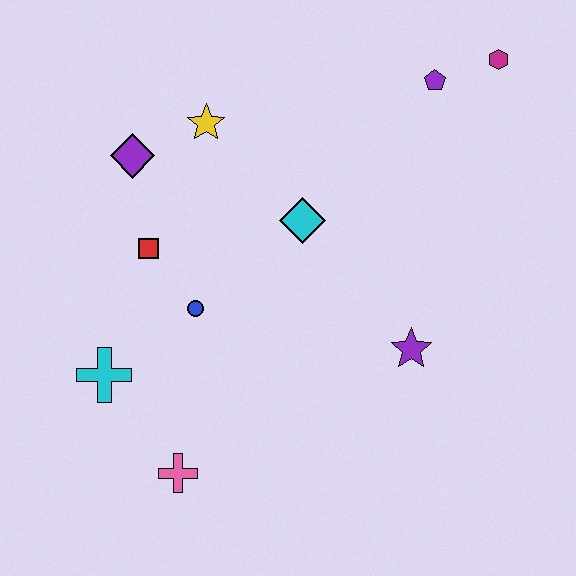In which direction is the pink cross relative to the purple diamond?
The pink cross is below the purple diamond.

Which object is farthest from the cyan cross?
The magenta hexagon is farthest from the cyan cross.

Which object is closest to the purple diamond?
The yellow star is closest to the purple diamond.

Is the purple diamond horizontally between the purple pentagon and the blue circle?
No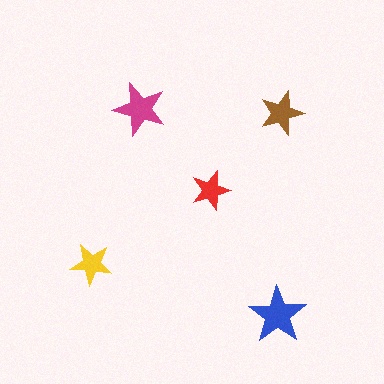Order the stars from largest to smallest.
the blue one, the magenta one, the brown one, the yellow one, the red one.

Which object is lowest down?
The blue star is bottommost.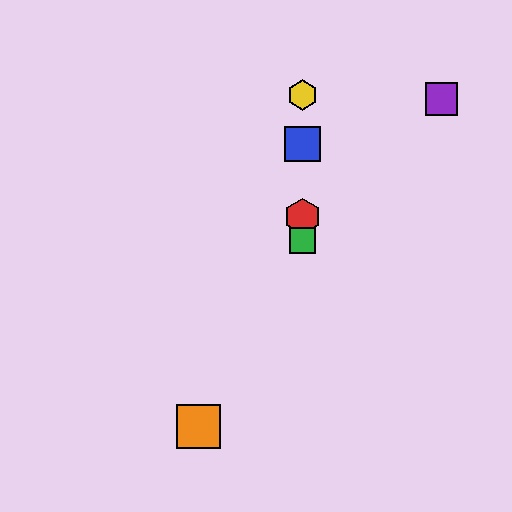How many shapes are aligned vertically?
4 shapes (the red hexagon, the blue square, the green square, the yellow hexagon) are aligned vertically.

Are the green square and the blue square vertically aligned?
Yes, both are at x≈303.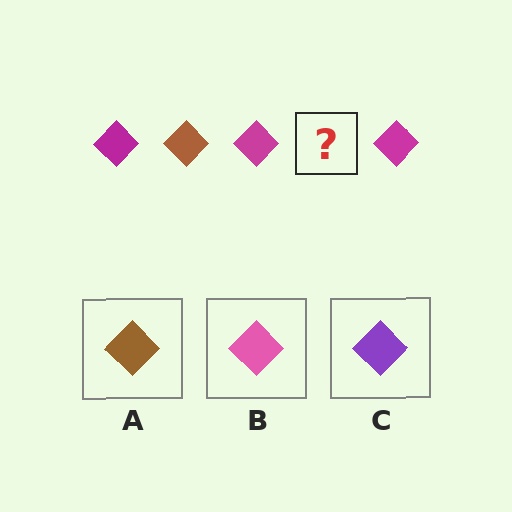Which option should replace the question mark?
Option A.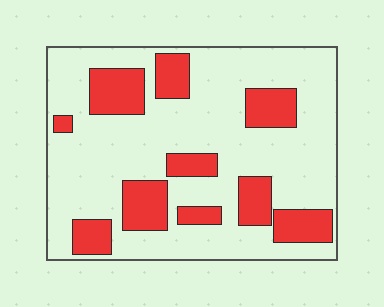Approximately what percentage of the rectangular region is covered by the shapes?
Approximately 25%.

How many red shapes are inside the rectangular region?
10.